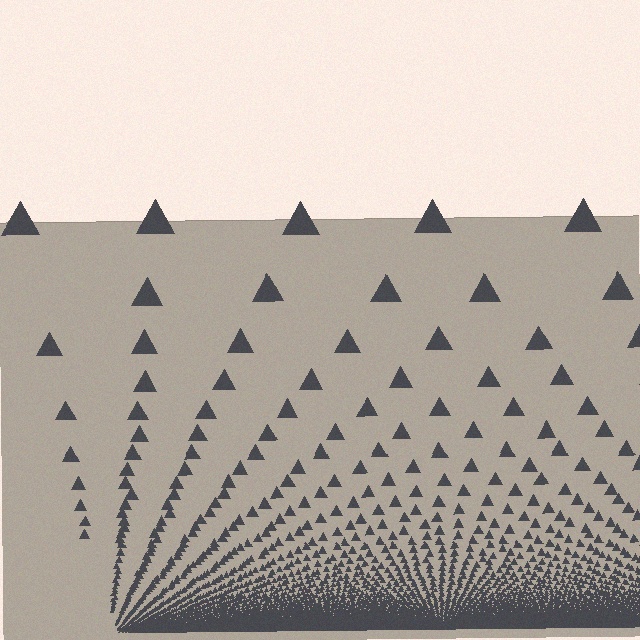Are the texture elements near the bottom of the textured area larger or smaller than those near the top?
Smaller. The gradient is inverted — elements near the bottom are smaller and denser.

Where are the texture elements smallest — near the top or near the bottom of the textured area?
Near the bottom.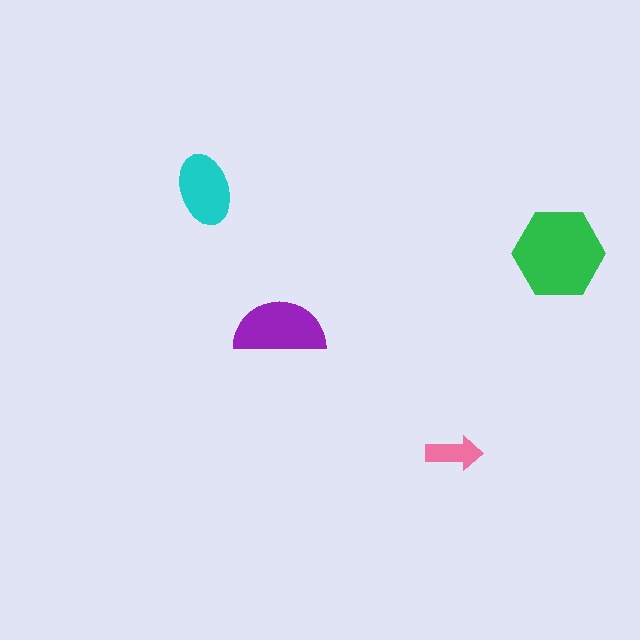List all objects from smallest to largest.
The pink arrow, the cyan ellipse, the purple semicircle, the green hexagon.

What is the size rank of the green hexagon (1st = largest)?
1st.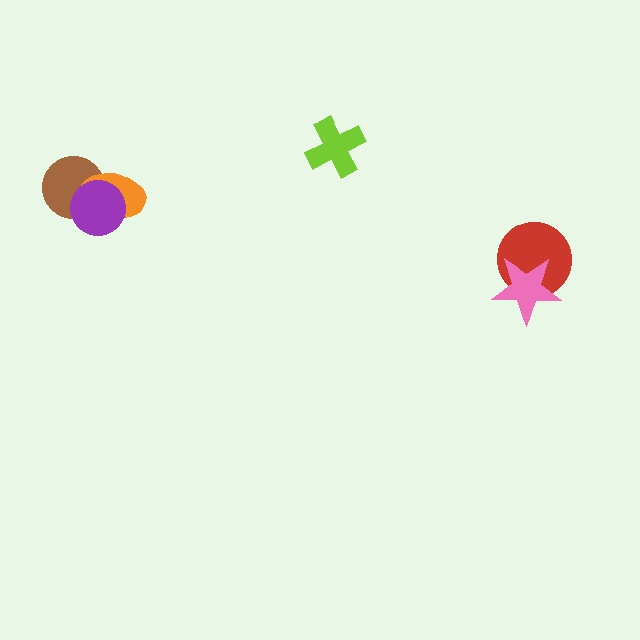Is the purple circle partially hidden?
No, no other shape covers it.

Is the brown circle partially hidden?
Yes, it is partially covered by another shape.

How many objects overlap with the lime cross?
0 objects overlap with the lime cross.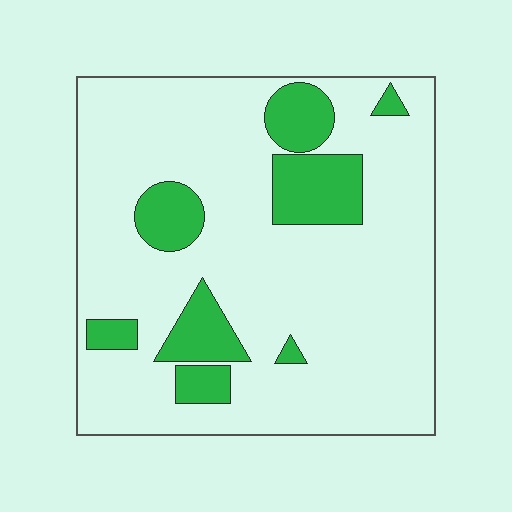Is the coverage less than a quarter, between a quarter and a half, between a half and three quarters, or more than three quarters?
Less than a quarter.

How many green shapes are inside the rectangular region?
8.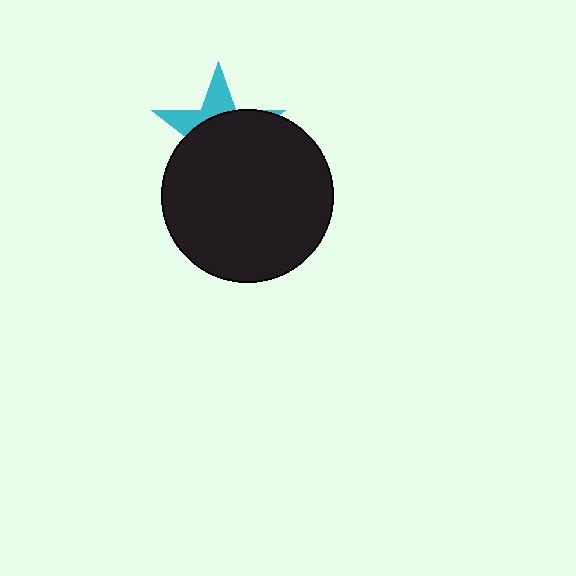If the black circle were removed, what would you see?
You would see the complete cyan star.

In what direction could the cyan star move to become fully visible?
The cyan star could move up. That would shift it out from behind the black circle entirely.